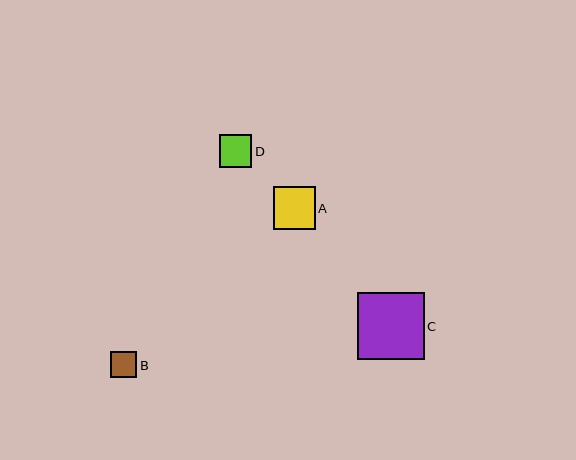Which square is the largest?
Square C is the largest with a size of approximately 67 pixels.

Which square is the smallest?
Square B is the smallest with a size of approximately 26 pixels.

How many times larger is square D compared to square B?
Square D is approximately 1.3 times the size of square B.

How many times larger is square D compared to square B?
Square D is approximately 1.3 times the size of square B.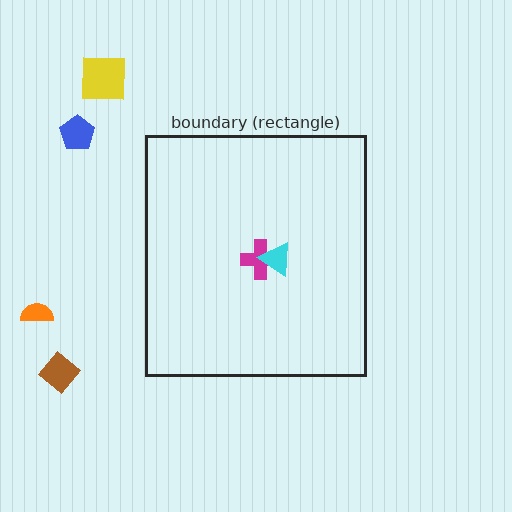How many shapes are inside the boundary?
2 inside, 4 outside.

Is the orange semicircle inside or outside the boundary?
Outside.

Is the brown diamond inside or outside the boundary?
Outside.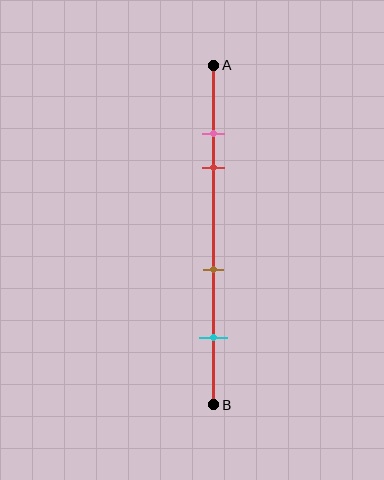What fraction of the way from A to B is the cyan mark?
The cyan mark is approximately 80% (0.8) of the way from A to B.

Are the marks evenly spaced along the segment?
No, the marks are not evenly spaced.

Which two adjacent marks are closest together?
The pink and red marks are the closest adjacent pair.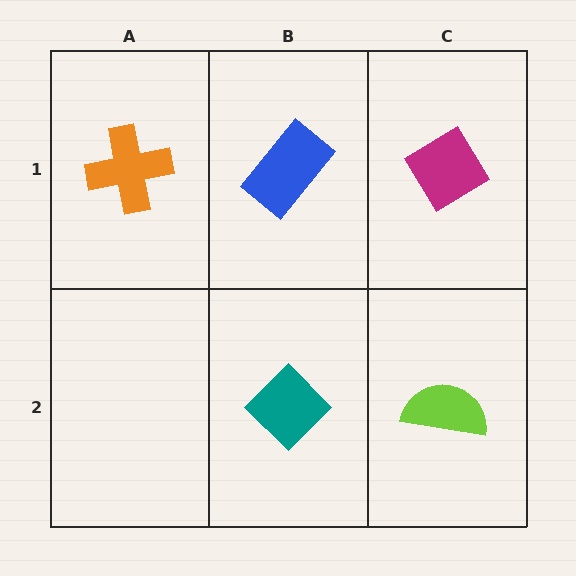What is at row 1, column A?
An orange cross.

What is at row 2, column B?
A teal diamond.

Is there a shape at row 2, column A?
No, that cell is empty.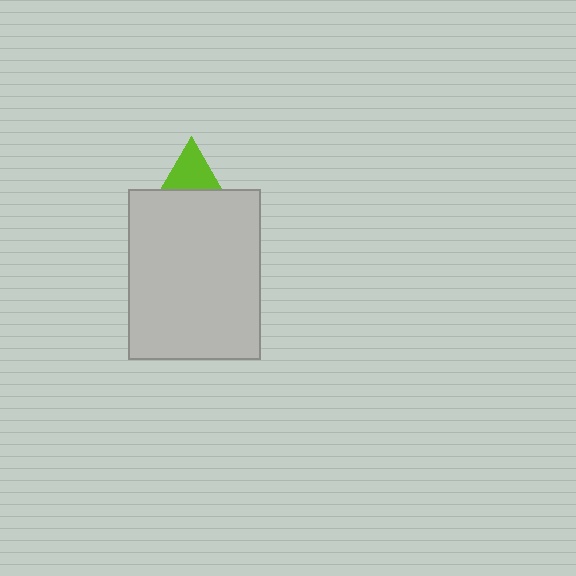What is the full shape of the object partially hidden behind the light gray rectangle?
The partially hidden object is a lime triangle.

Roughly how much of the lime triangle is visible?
A small part of it is visible (roughly 34%).